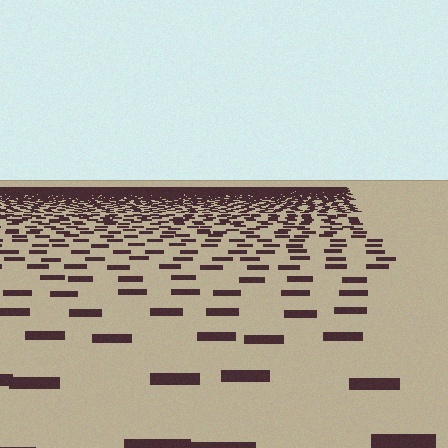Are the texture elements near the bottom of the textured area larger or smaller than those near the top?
Larger. Near the bottom, elements are closer to the viewer and appear at a bigger on-screen size.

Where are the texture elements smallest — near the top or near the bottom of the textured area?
Near the top.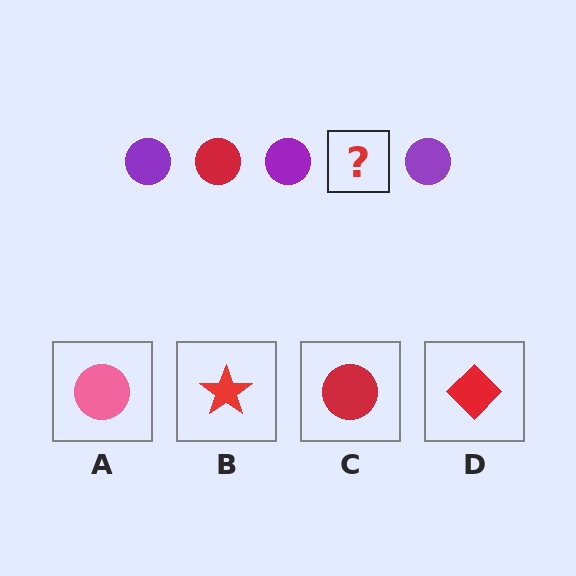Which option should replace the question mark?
Option C.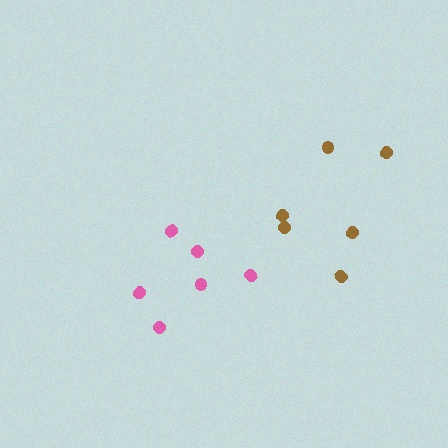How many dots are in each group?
Group 1: 6 dots, Group 2: 6 dots (12 total).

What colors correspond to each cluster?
The clusters are colored: brown, pink.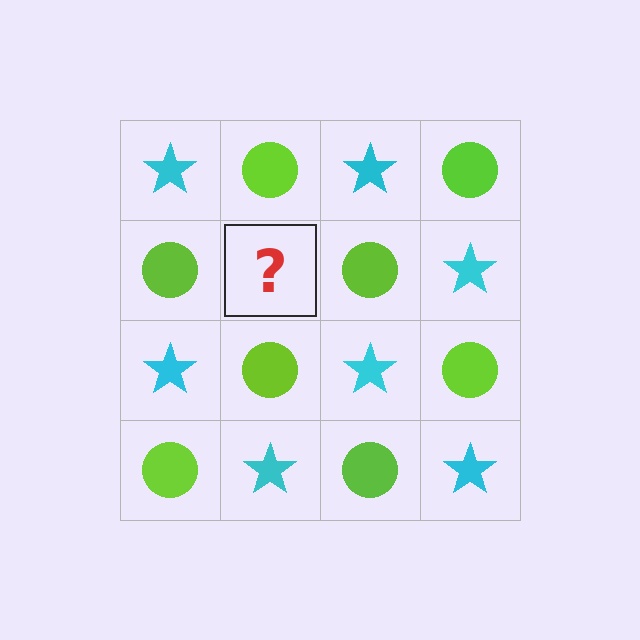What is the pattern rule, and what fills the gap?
The rule is that it alternates cyan star and lime circle in a checkerboard pattern. The gap should be filled with a cyan star.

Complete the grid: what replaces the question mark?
The question mark should be replaced with a cyan star.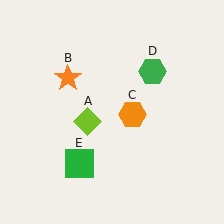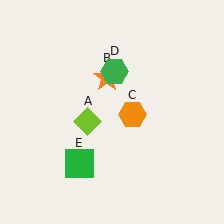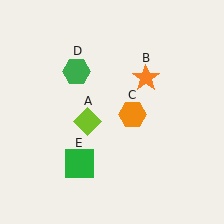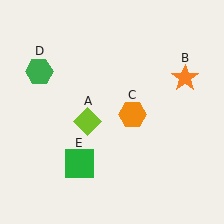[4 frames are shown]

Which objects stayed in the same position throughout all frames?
Lime diamond (object A) and orange hexagon (object C) and green square (object E) remained stationary.